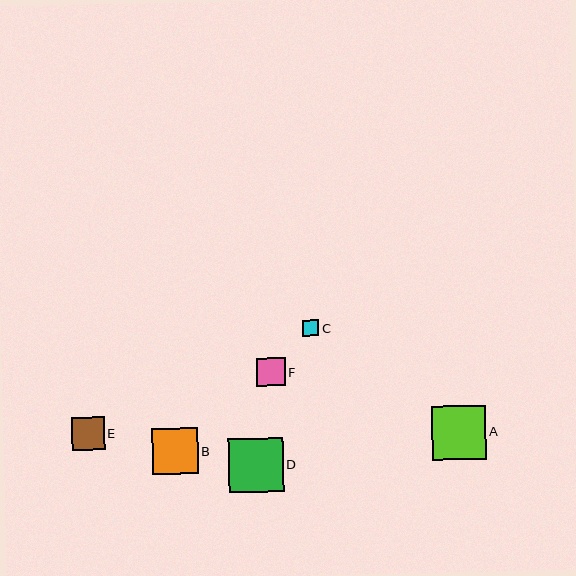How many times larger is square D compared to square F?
Square D is approximately 1.9 times the size of square F.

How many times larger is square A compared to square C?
Square A is approximately 3.4 times the size of square C.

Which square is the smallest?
Square C is the smallest with a size of approximately 16 pixels.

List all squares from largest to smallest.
From largest to smallest: D, A, B, E, F, C.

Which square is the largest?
Square D is the largest with a size of approximately 54 pixels.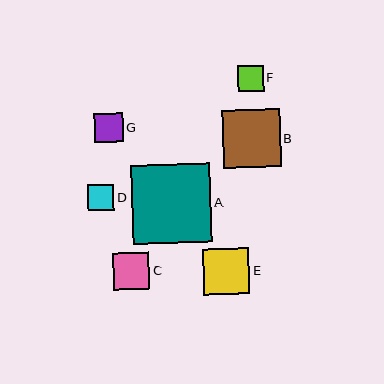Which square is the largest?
Square A is the largest with a size of approximately 79 pixels.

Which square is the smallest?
Square F is the smallest with a size of approximately 26 pixels.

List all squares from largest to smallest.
From largest to smallest: A, B, E, C, G, D, F.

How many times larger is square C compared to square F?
Square C is approximately 1.4 times the size of square F.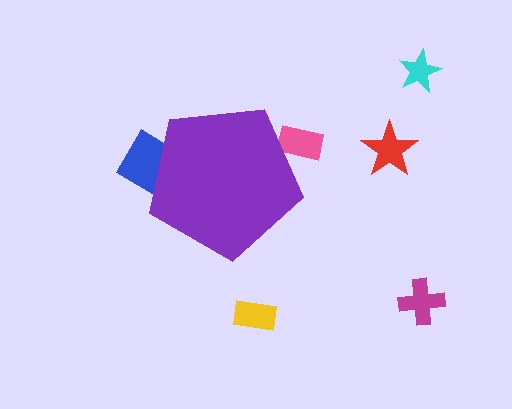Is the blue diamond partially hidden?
Yes, the blue diamond is partially hidden behind the purple pentagon.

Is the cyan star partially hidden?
No, the cyan star is fully visible.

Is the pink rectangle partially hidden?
Yes, the pink rectangle is partially hidden behind the purple pentagon.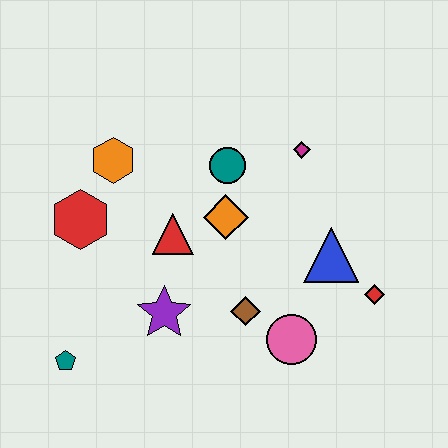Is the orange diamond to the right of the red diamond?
No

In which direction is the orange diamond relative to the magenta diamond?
The orange diamond is to the left of the magenta diamond.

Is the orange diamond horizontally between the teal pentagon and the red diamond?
Yes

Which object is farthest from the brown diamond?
The orange hexagon is farthest from the brown diamond.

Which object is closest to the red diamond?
The blue triangle is closest to the red diamond.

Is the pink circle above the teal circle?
No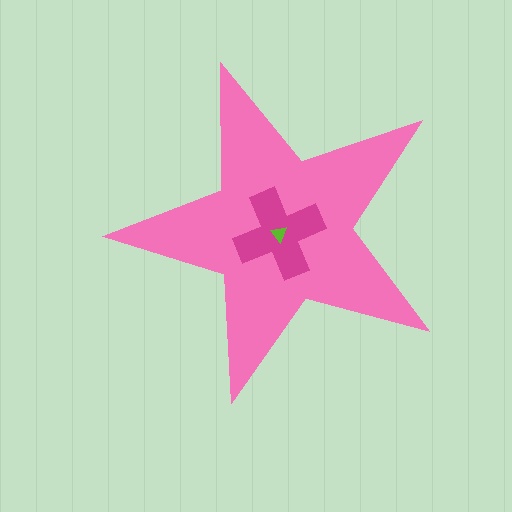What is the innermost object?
The lime triangle.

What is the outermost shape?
The pink star.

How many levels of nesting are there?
3.